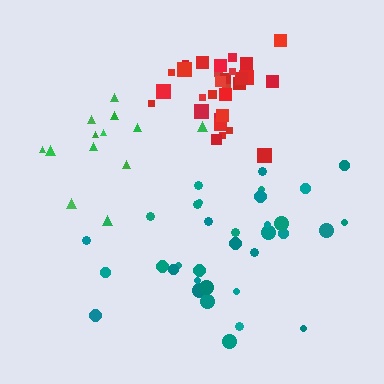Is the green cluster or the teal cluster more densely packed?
Green.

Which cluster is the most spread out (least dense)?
Teal.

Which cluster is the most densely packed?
Red.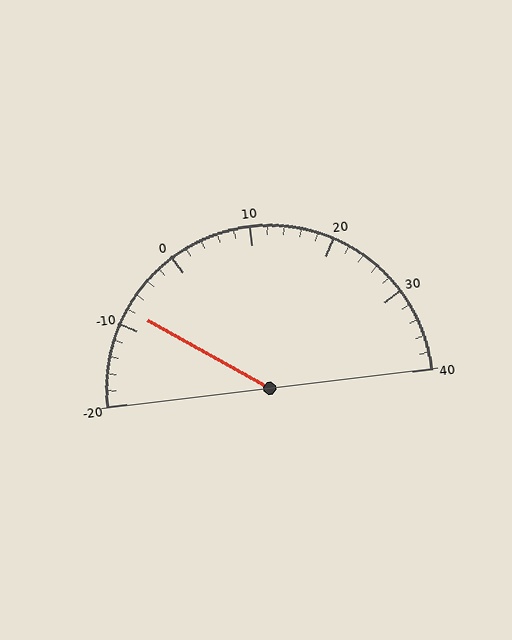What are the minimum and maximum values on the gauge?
The gauge ranges from -20 to 40.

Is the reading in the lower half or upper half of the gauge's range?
The reading is in the lower half of the range (-20 to 40).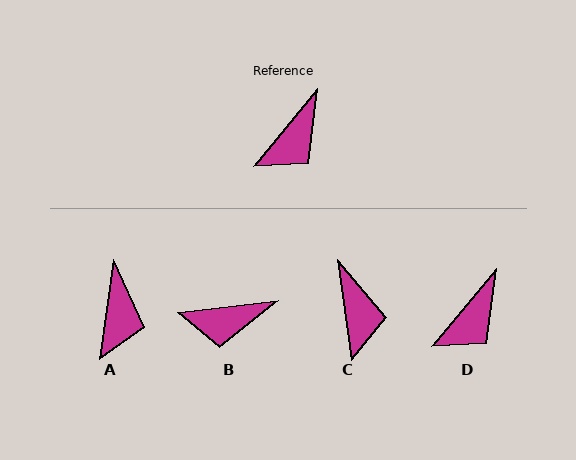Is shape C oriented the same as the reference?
No, it is off by about 47 degrees.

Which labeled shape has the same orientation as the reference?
D.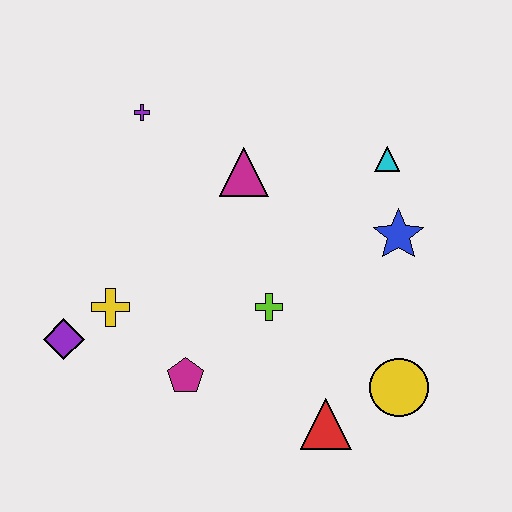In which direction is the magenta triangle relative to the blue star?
The magenta triangle is to the left of the blue star.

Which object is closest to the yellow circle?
The red triangle is closest to the yellow circle.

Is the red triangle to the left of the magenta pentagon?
No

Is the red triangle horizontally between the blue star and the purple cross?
Yes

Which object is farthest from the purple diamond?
The cyan triangle is farthest from the purple diamond.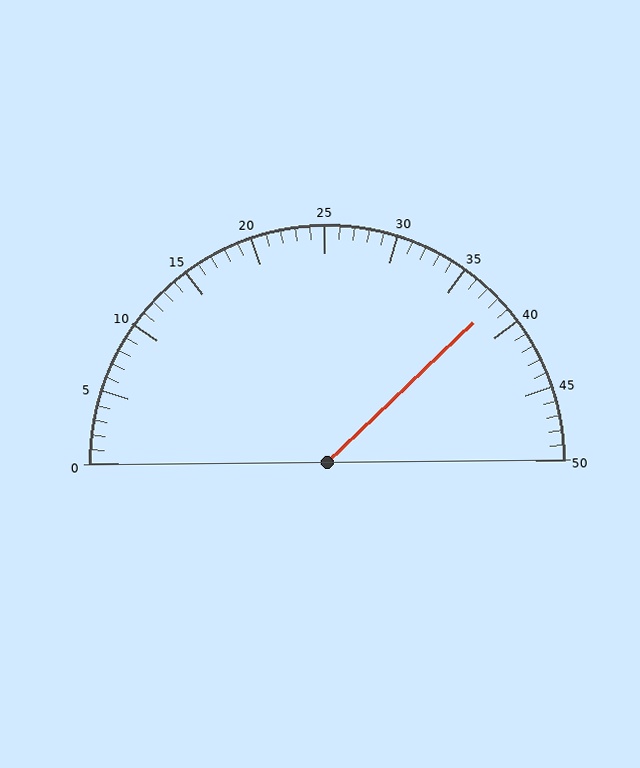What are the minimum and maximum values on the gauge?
The gauge ranges from 0 to 50.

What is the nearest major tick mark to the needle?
The nearest major tick mark is 40.